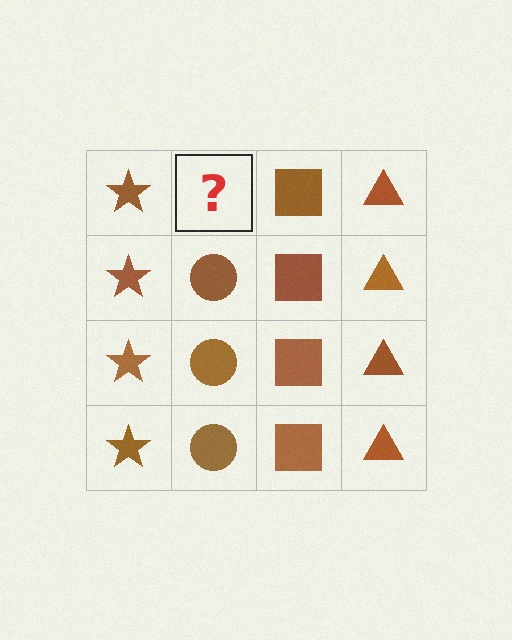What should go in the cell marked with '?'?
The missing cell should contain a brown circle.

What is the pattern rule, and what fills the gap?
The rule is that each column has a consistent shape. The gap should be filled with a brown circle.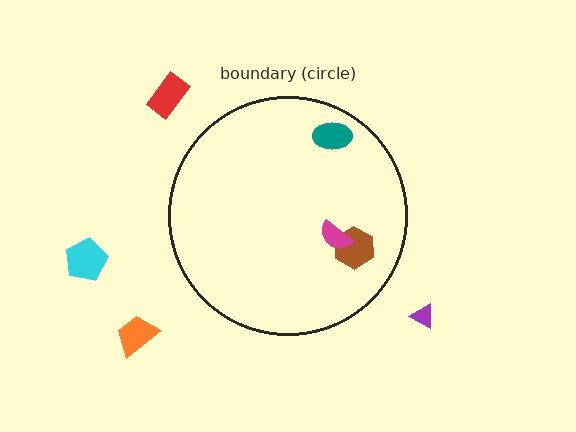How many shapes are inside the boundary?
3 inside, 4 outside.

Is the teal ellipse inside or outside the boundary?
Inside.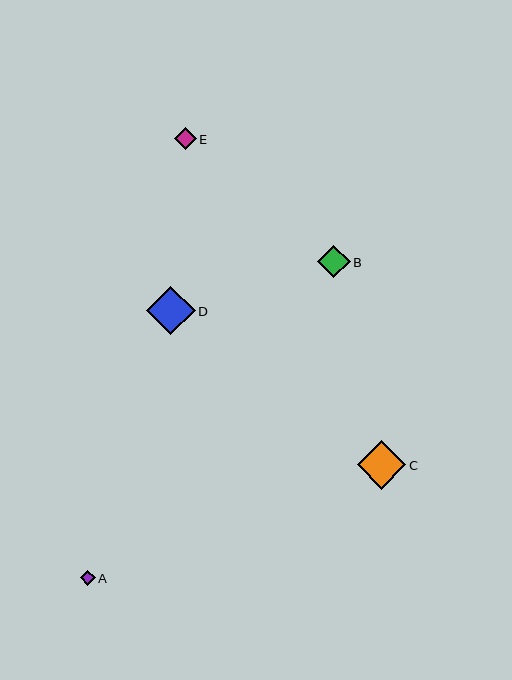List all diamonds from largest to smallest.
From largest to smallest: C, D, B, E, A.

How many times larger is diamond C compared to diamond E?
Diamond C is approximately 2.2 times the size of diamond E.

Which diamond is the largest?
Diamond C is the largest with a size of approximately 49 pixels.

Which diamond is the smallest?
Diamond A is the smallest with a size of approximately 15 pixels.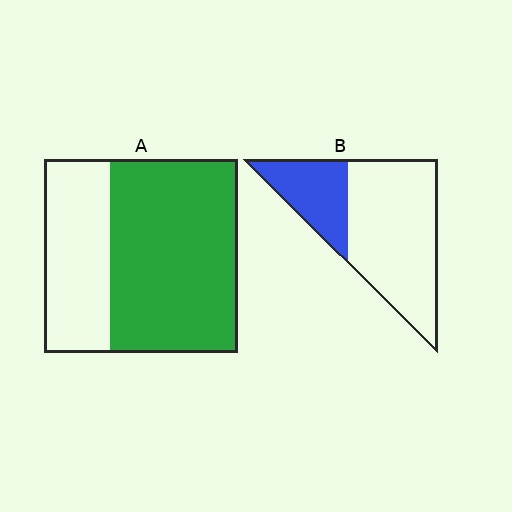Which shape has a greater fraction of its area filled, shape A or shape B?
Shape A.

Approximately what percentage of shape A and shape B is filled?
A is approximately 65% and B is approximately 30%.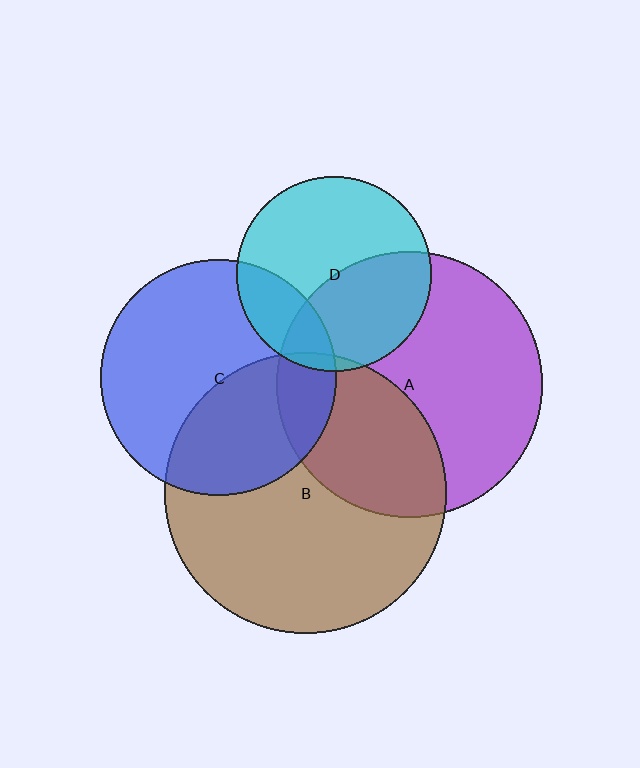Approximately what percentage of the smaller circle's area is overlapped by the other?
Approximately 40%.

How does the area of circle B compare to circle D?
Approximately 2.1 times.